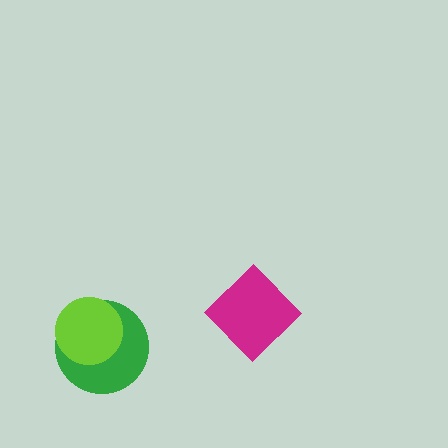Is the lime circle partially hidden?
No, no other shape covers it.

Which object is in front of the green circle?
The lime circle is in front of the green circle.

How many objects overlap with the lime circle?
1 object overlaps with the lime circle.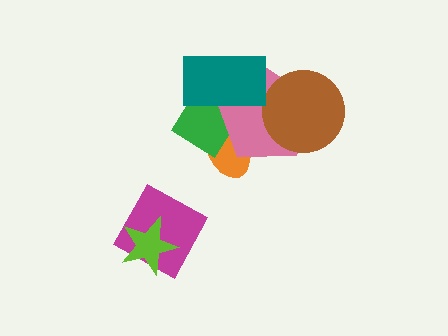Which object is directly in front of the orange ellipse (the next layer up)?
The green diamond is directly in front of the orange ellipse.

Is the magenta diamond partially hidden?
Yes, it is partially covered by another shape.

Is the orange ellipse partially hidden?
Yes, it is partially covered by another shape.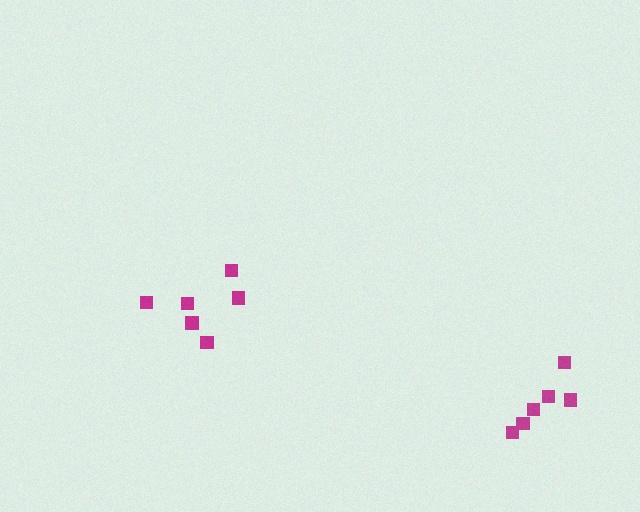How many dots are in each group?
Group 1: 6 dots, Group 2: 6 dots (12 total).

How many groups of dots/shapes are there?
There are 2 groups.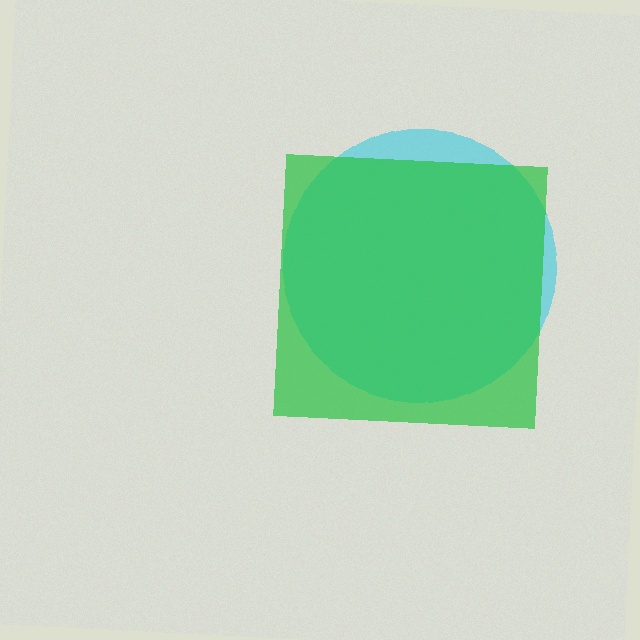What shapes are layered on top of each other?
The layered shapes are: a cyan circle, a green square.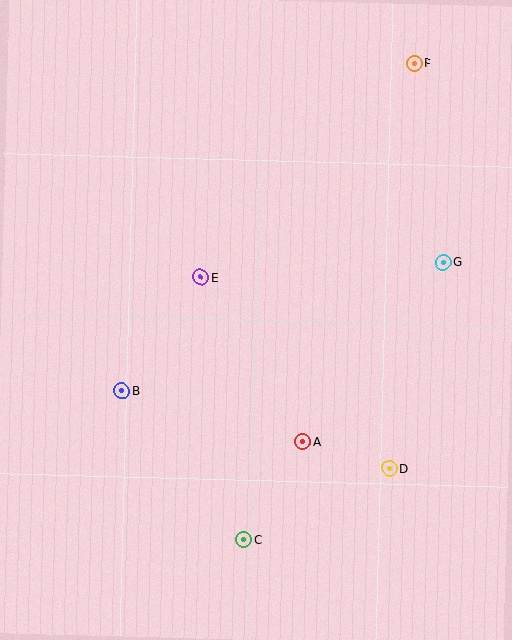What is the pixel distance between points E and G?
The distance between E and G is 242 pixels.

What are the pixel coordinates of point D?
Point D is at (389, 468).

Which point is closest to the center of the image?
Point E at (201, 277) is closest to the center.